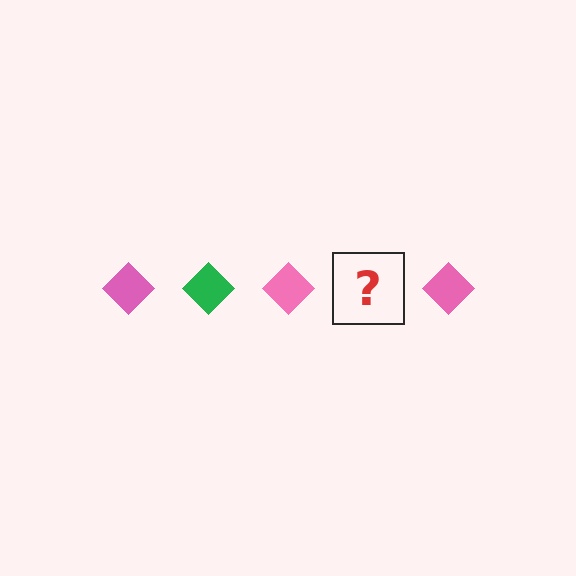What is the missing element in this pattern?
The missing element is a green diamond.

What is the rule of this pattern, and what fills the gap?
The rule is that the pattern cycles through pink, green diamonds. The gap should be filled with a green diamond.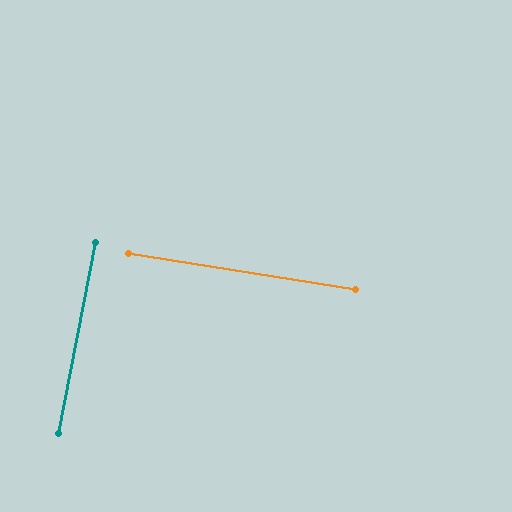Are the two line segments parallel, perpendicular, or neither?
Perpendicular — they meet at approximately 88°.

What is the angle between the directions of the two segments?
Approximately 88 degrees.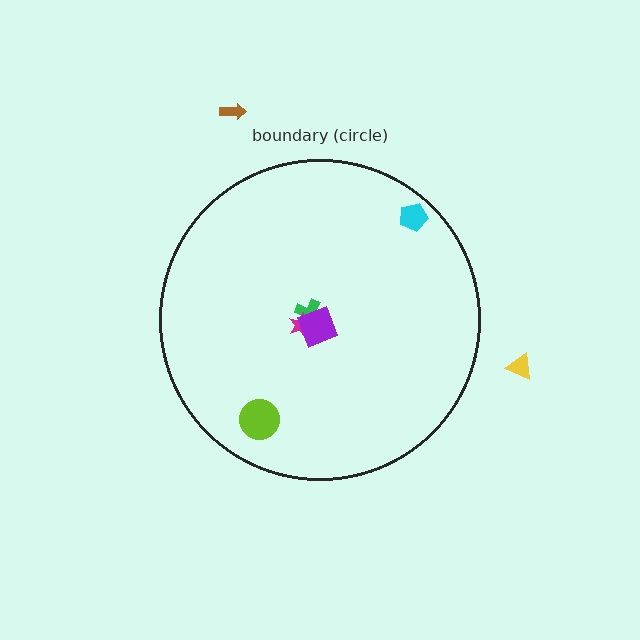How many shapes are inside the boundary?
5 inside, 2 outside.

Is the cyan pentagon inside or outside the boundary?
Inside.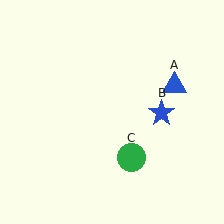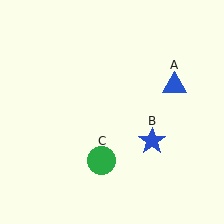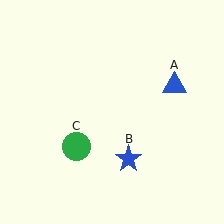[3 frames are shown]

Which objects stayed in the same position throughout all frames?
Blue triangle (object A) remained stationary.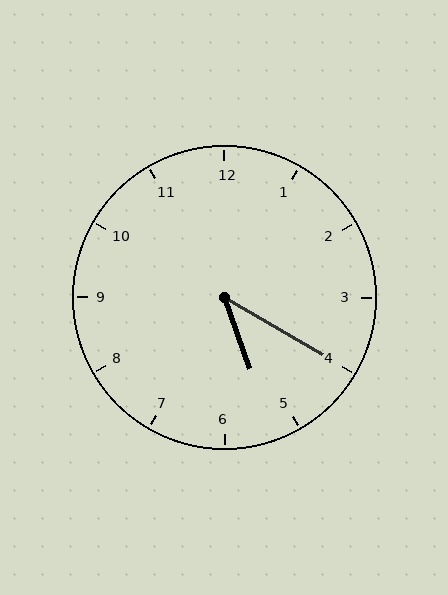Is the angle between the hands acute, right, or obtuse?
It is acute.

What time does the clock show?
5:20.